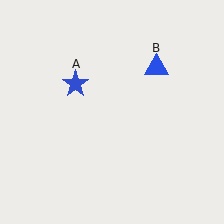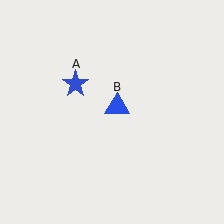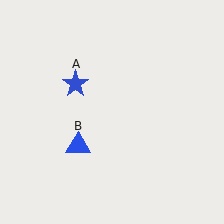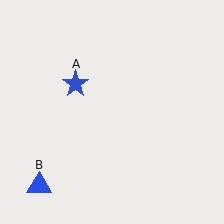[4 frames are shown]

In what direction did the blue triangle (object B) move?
The blue triangle (object B) moved down and to the left.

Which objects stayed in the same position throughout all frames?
Blue star (object A) remained stationary.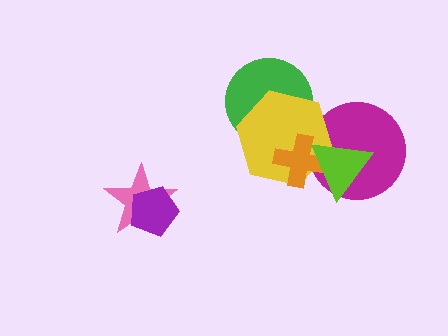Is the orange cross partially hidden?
Yes, it is partially covered by another shape.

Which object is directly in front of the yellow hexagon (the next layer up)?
The orange cross is directly in front of the yellow hexagon.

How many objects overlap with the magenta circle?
3 objects overlap with the magenta circle.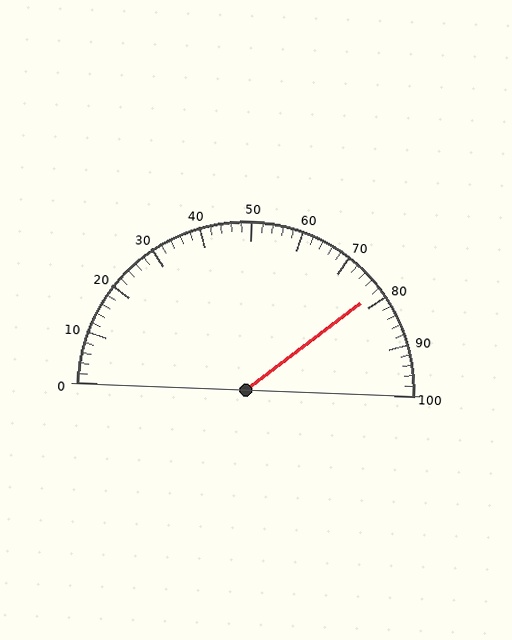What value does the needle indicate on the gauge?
The needle indicates approximately 78.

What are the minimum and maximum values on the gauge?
The gauge ranges from 0 to 100.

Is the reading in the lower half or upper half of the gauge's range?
The reading is in the upper half of the range (0 to 100).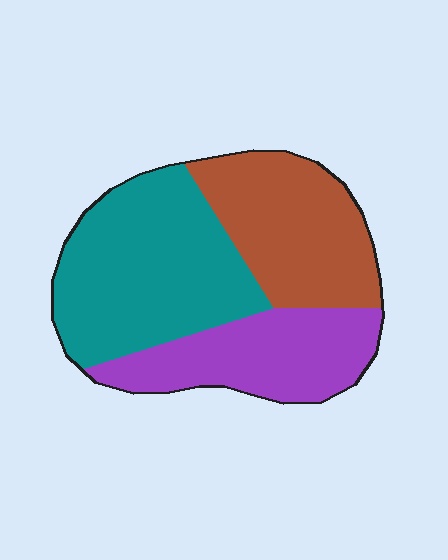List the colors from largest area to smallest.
From largest to smallest: teal, brown, purple.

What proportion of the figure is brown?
Brown covers 31% of the figure.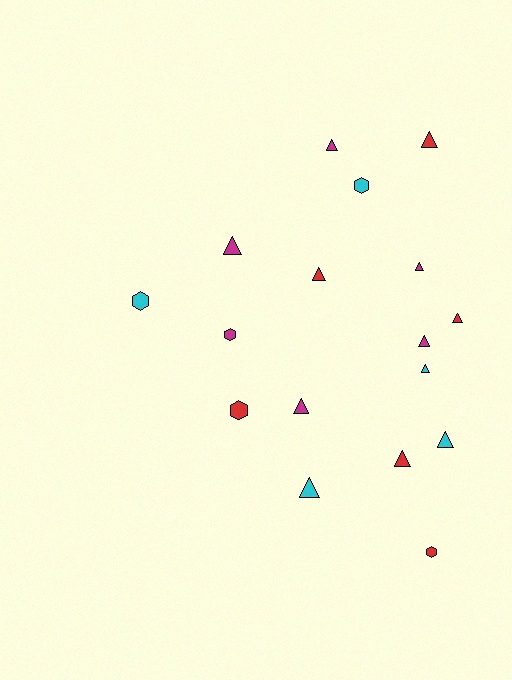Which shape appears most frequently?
Triangle, with 12 objects.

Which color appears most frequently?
Magenta, with 6 objects.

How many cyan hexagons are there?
There are 2 cyan hexagons.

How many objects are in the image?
There are 17 objects.